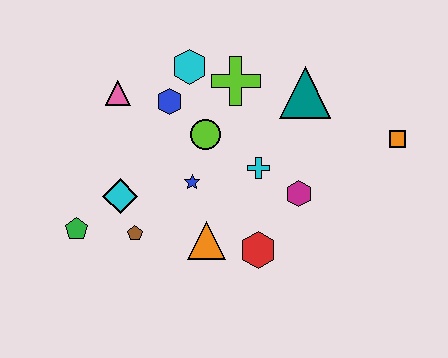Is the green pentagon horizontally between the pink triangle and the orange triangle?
No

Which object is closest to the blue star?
The lime circle is closest to the blue star.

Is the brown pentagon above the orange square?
No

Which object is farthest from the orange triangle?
The orange square is farthest from the orange triangle.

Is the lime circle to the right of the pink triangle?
Yes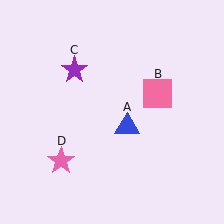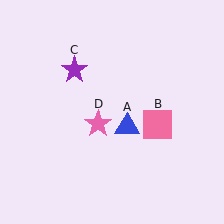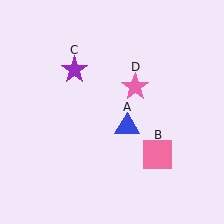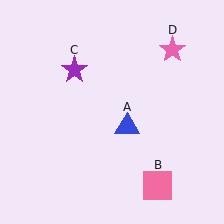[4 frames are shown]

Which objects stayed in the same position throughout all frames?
Blue triangle (object A) and purple star (object C) remained stationary.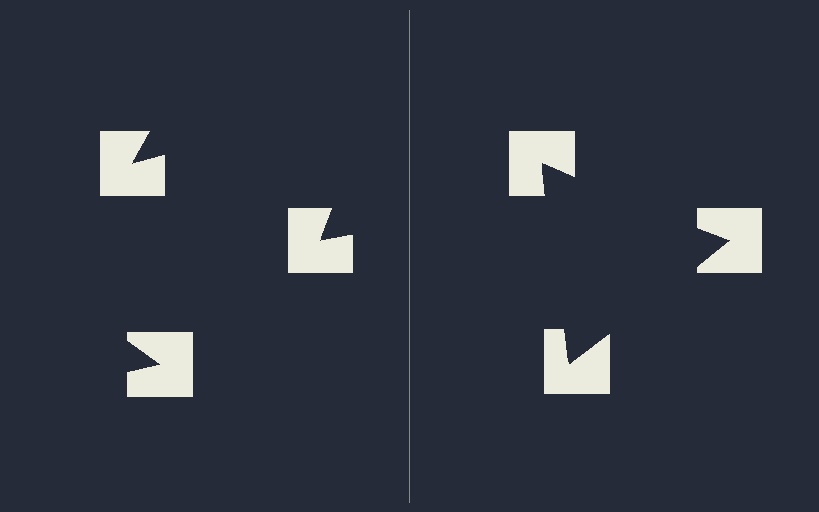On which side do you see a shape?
An illusory triangle appears on the right side. On the left side the wedge cuts are rotated, so no coherent shape forms.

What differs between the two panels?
The notched squares are positioned identically on both sides; only the wedge orientations differ. On the right they align to a triangle; on the left they are misaligned.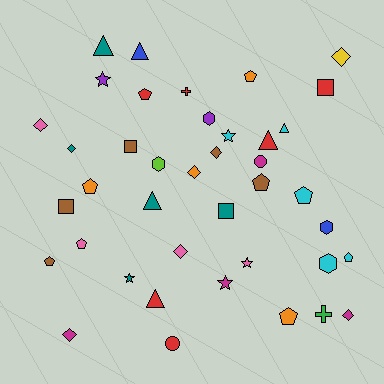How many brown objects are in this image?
There are 5 brown objects.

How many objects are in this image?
There are 40 objects.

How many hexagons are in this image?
There are 4 hexagons.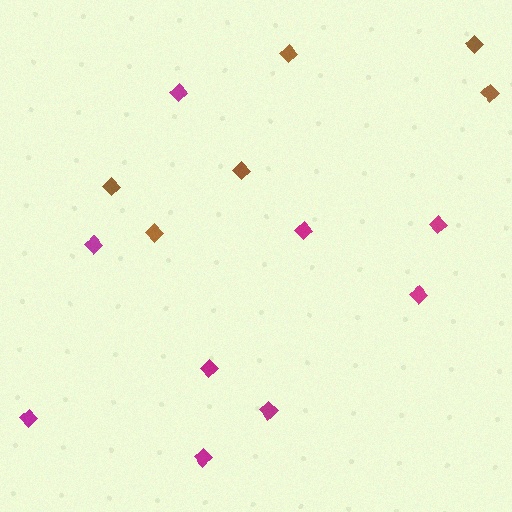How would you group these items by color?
There are 2 groups: one group of brown diamonds (6) and one group of magenta diamonds (9).